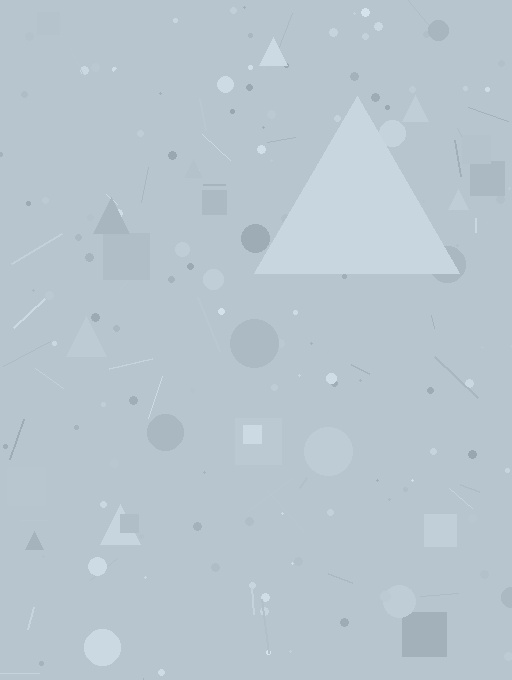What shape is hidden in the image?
A triangle is hidden in the image.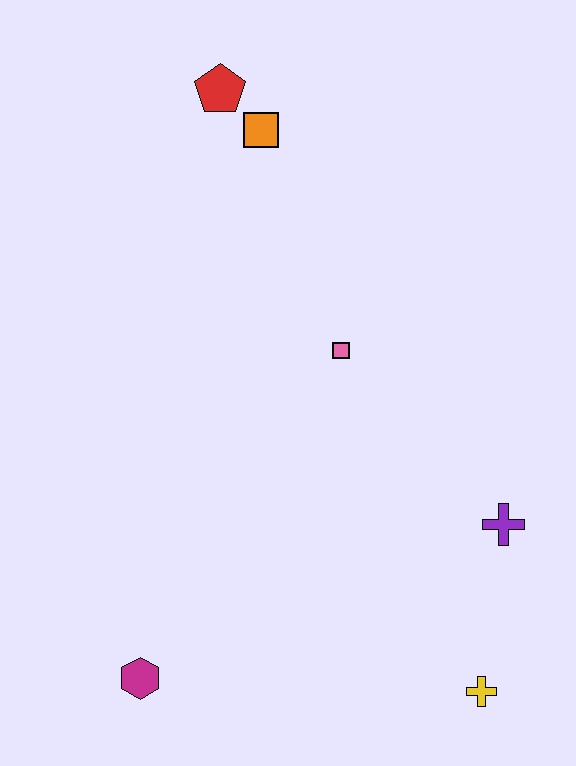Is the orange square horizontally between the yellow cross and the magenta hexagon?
Yes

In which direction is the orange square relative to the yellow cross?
The orange square is above the yellow cross.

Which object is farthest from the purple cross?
The red pentagon is farthest from the purple cross.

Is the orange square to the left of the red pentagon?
No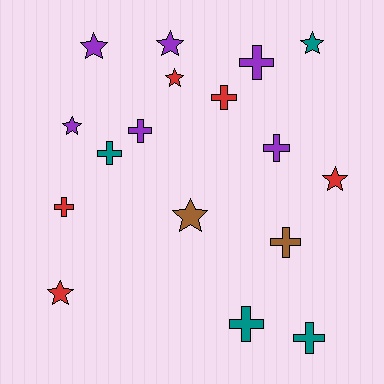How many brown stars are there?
There is 1 brown star.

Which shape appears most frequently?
Cross, with 9 objects.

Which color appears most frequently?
Purple, with 6 objects.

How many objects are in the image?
There are 17 objects.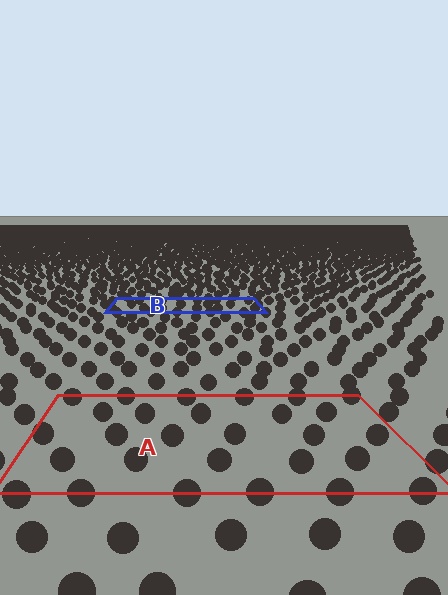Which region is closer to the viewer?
Region A is closer. The texture elements there are larger and more spread out.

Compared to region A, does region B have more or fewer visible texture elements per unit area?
Region B has more texture elements per unit area — they are packed more densely because it is farther away.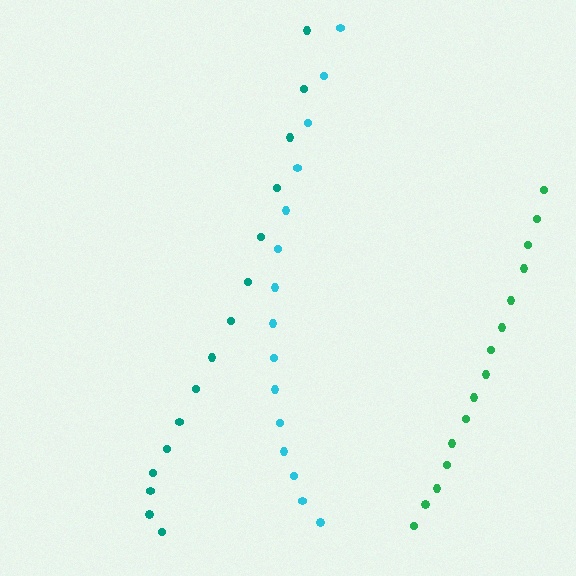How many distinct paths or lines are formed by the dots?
There are 3 distinct paths.